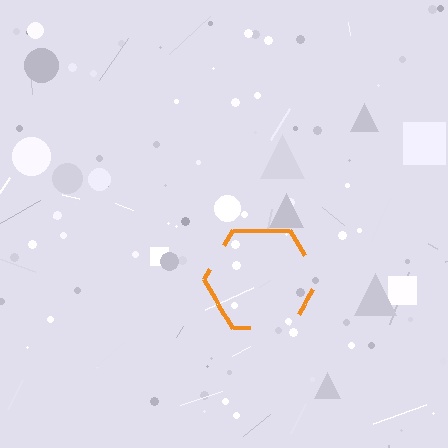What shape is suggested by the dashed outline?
The dashed outline suggests a hexagon.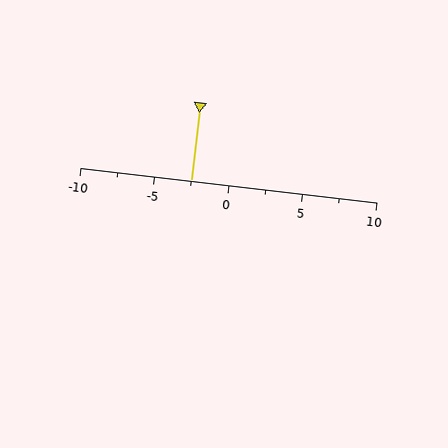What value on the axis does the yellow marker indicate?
The marker indicates approximately -2.5.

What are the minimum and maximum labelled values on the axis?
The axis runs from -10 to 10.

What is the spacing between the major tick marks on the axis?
The major ticks are spaced 5 apart.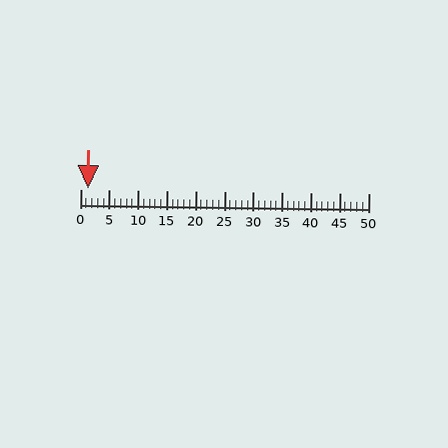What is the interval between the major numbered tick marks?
The major tick marks are spaced 5 units apart.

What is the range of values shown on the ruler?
The ruler shows values from 0 to 50.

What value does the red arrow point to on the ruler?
The red arrow points to approximately 1.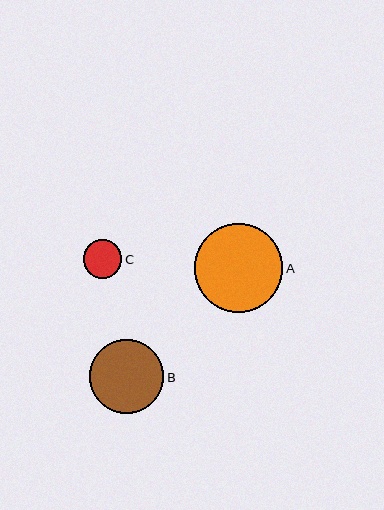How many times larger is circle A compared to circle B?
Circle A is approximately 1.2 times the size of circle B.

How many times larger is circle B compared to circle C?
Circle B is approximately 1.9 times the size of circle C.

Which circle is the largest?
Circle A is the largest with a size of approximately 88 pixels.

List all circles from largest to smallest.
From largest to smallest: A, B, C.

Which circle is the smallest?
Circle C is the smallest with a size of approximately 39 pixels.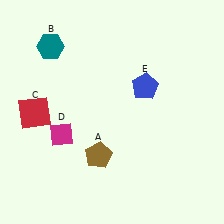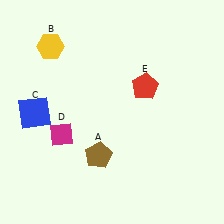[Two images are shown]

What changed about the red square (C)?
In Image 1, C is red. In Image 2, it changed to blue.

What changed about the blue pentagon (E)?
In Image 1, E is blue. In Image 2, it changed to red.